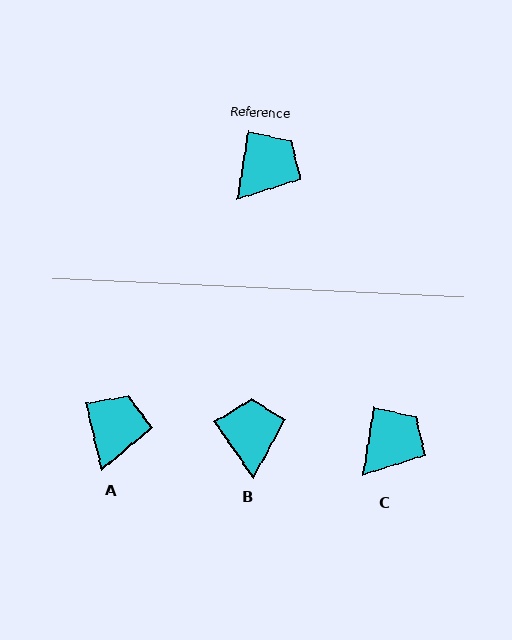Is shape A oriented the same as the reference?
No, it is off by about 22 degrees.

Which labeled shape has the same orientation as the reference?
C.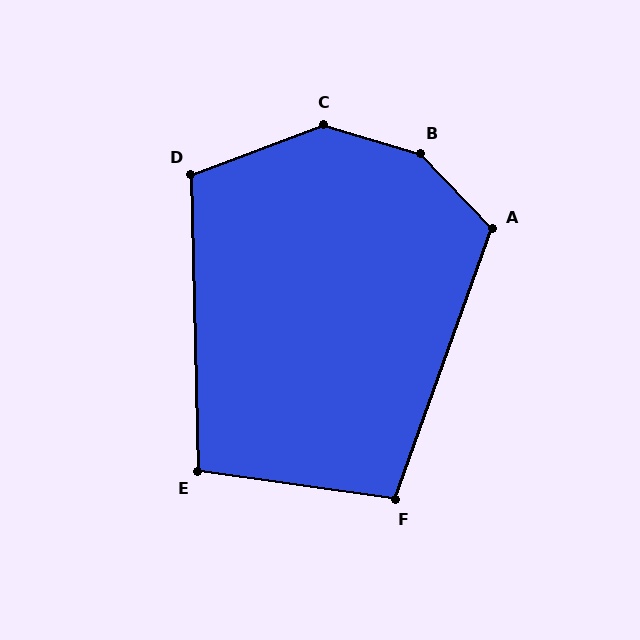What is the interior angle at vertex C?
Approximately 144 degrees (obtuse).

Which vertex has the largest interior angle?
B, at approximately 149 degrees.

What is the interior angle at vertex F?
Approximately 102 degrees (obtuse).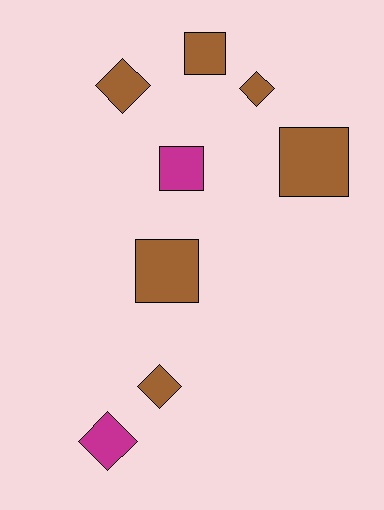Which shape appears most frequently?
Diamond, with 4 objects.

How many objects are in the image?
There are 8 objects.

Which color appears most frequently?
Brown, with 6 objects.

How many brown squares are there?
There are 3 brown squares.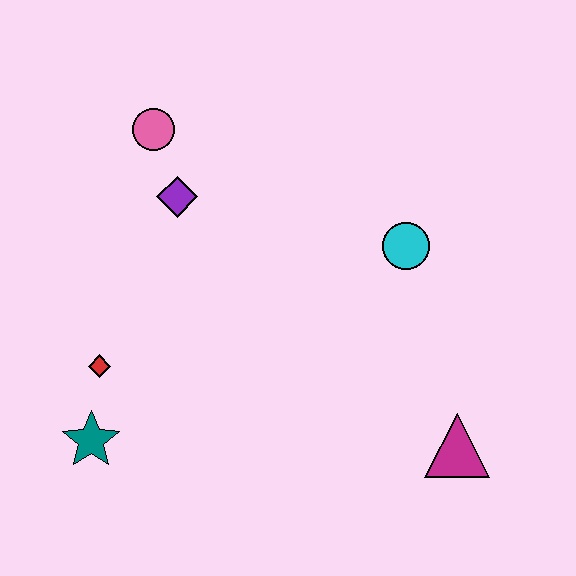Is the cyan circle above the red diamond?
Yes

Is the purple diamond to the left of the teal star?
No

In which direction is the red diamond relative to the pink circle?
The red diamond is below the pink circle.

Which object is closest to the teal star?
The red diamond is closest to the teal star.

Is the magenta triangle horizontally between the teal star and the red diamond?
No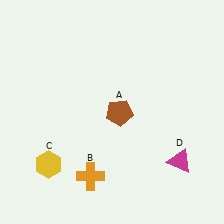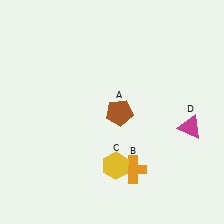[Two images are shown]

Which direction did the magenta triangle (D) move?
The magenta triangle (D) moved up.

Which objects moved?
The objects that moved are: the orange cross (B), the yellow hexagon (C), the magenta triangle (D).